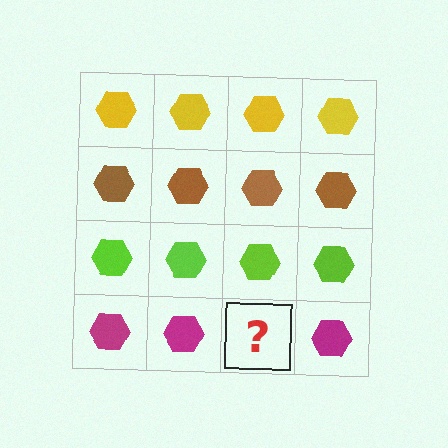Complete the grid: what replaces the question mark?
The question mark should be replaced with a magenta hexagon.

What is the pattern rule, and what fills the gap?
The rule is that each row has a consistent color. The gap should be filled with a magenta hexagon.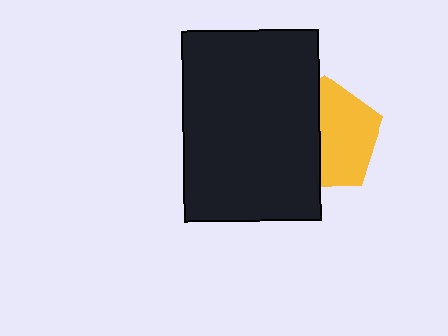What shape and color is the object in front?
The object in front is a black rectangle.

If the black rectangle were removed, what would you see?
You would see the complete yellow pentagon.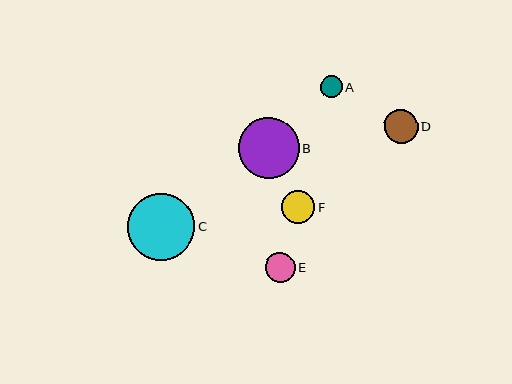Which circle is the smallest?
Circle A is the smallest with a size of approximately 21 pixels.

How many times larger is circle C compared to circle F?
Circle C is approximately 2.0 times the size of circle F.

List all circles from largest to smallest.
From largest to smallest: C, B, D, F, E, A.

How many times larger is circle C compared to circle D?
Circle C is approximately 2.0 times the size of circle D.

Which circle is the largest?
Circle C is the largest with a size of approximately 68 pixels.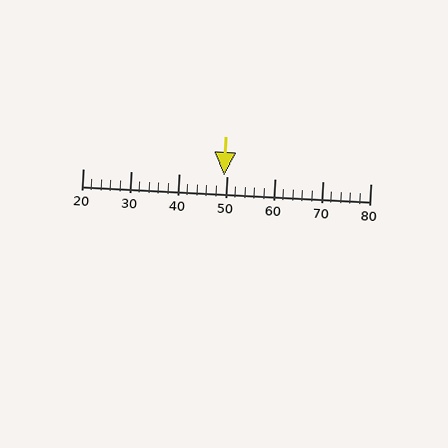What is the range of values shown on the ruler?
The ruler shows values from 20 to 80.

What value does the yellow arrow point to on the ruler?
The yellow arrow points to approximately 50.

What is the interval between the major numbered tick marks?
The major tick marks are spaced 10 units apart.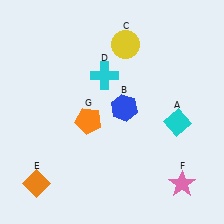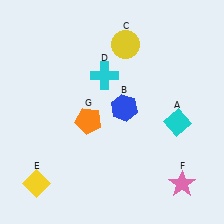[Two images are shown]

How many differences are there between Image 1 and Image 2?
There is 1 difference between the two images.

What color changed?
The diamond (E) changed from orange in Image 1 to yellow in Image 2.